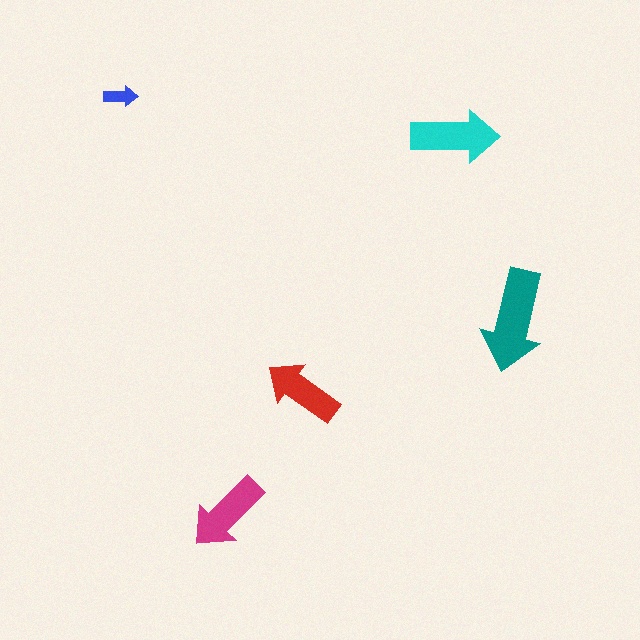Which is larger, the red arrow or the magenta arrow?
The magenta one.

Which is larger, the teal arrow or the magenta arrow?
The teal one.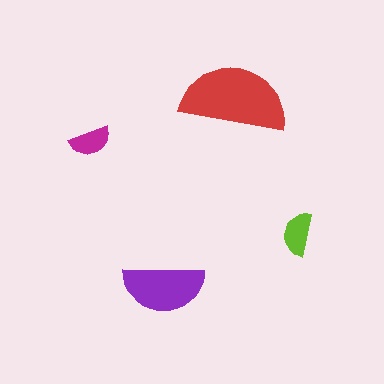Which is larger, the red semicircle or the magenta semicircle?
The red one.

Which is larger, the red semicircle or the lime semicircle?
The red one.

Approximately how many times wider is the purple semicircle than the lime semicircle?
About 2 times wider.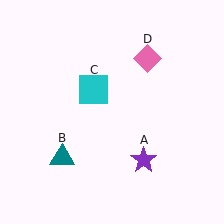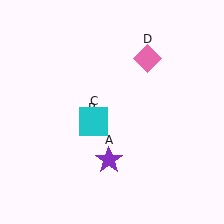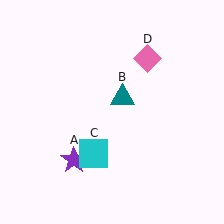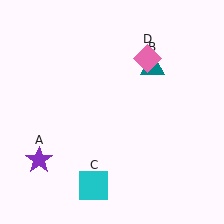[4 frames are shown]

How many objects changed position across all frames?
3 objects changed position: purple star (object A), teal triangle (object B), cyan square (object C).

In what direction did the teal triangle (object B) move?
The teal triangle (object B) moved up and to the right.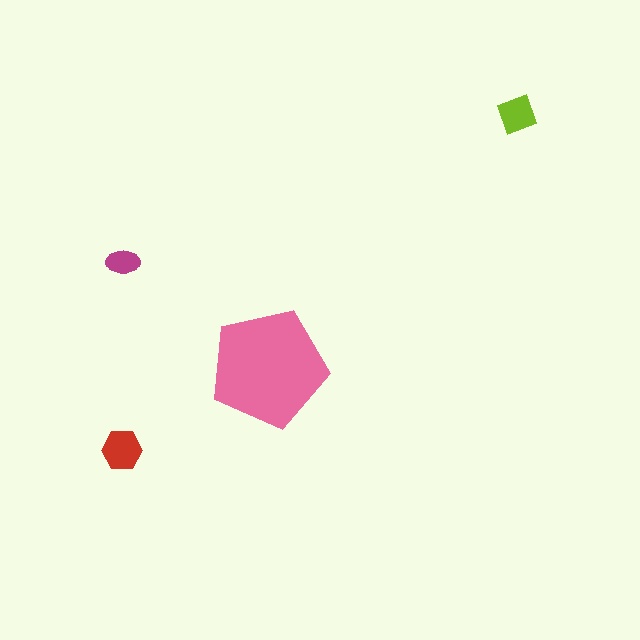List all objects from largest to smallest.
The pink pentagon, the red hexagon, the lime diamond, the magenta ellipse.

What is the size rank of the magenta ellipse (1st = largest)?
4th.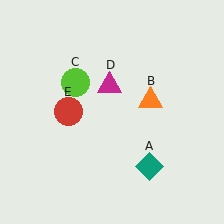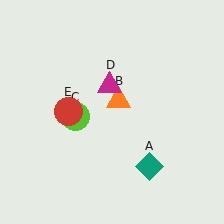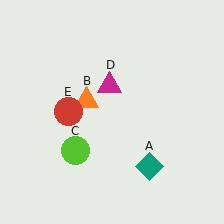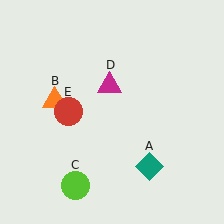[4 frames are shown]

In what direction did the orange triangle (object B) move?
The orange triangle (object B) moved left.